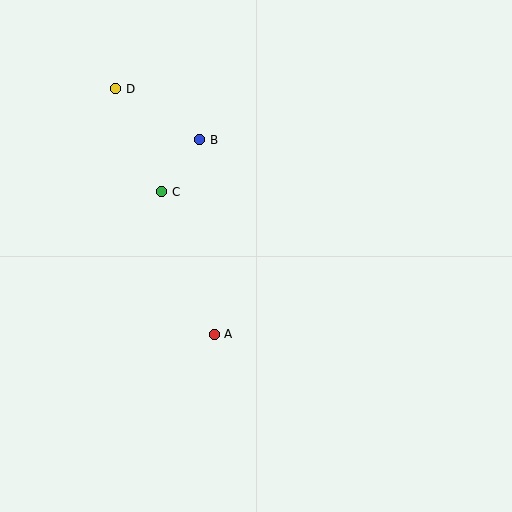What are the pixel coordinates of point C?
Point C is at (162, 192).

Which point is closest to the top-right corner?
Point B is closest to the top-right corner.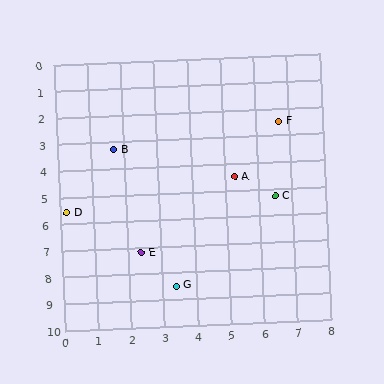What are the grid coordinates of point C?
Point C is at approximately (6.5, 5.3).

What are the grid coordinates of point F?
Point F is at approximately (6.7, 2.5).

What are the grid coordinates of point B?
Point B is at approximately (1.7, 3.3).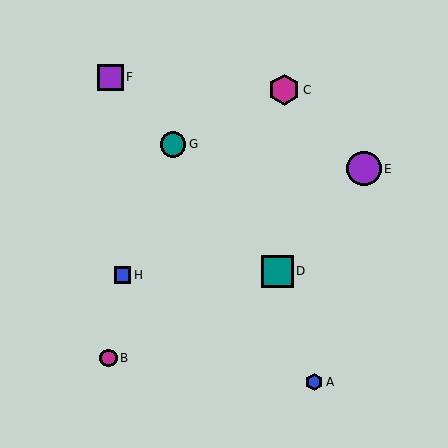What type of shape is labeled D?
Shape D is a teal square.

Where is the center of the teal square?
The center of the teal square is at (277, 271).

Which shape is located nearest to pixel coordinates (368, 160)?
The purple circle (labeled E) at (364, 169) is nearest to that location.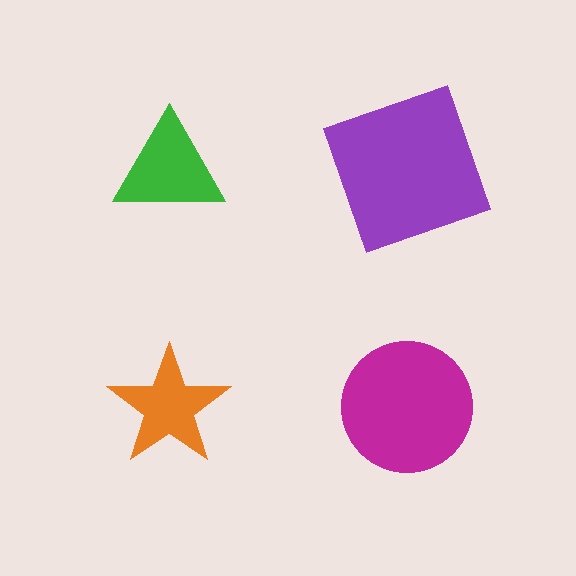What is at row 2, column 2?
A magenta circle.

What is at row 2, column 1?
An orange star.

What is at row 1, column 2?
A purple square.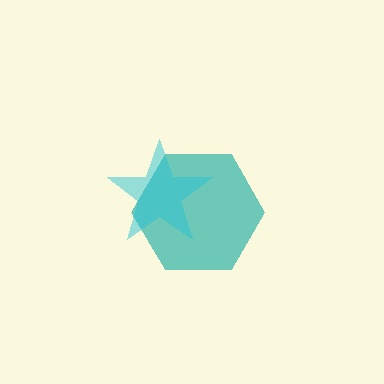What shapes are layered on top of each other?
The layered shapes are: a teal hexagon, a cyan star.